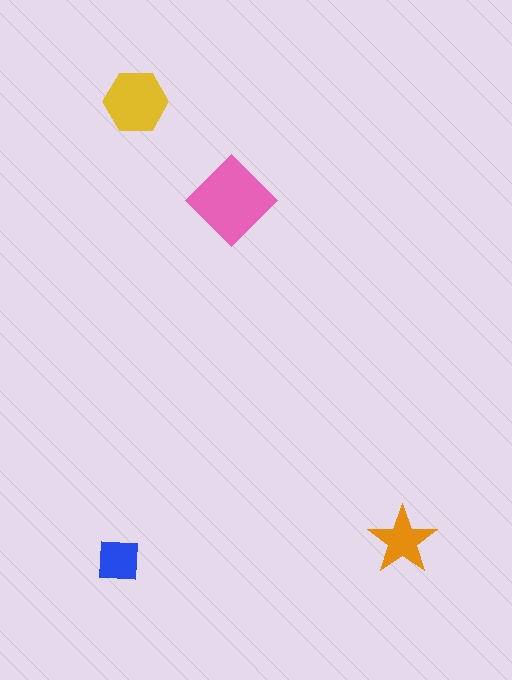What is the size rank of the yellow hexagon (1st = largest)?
2nd.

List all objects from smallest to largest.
The blue square, the orange star, the yellow hexagon, the pink diamond.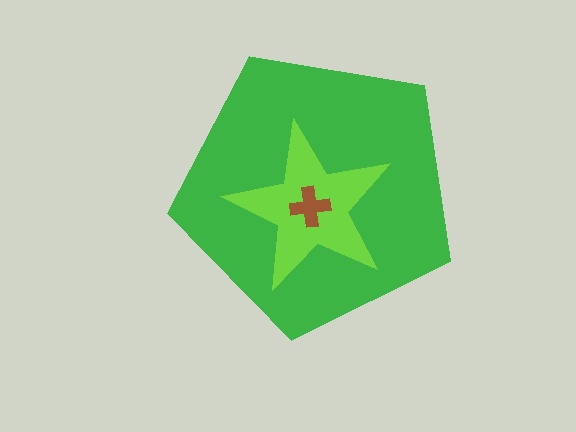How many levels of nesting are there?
3.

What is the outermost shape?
The green pentagon.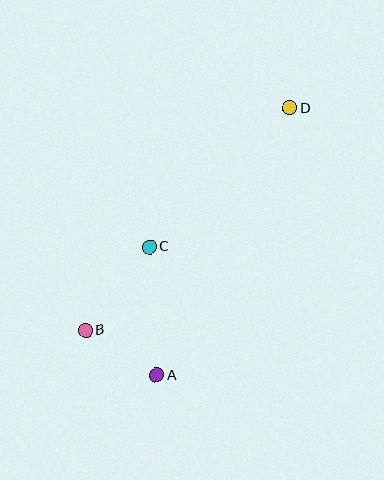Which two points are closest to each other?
Points A and B are closest to each other.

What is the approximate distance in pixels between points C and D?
The distance between C and D is approximately 198 pixels.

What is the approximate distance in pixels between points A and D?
The distance between A and D is approximately 299 pixels.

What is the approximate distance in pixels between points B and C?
The distance between B and C is approximately 105 pixels.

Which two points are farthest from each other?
Points B and D are farthest from each other.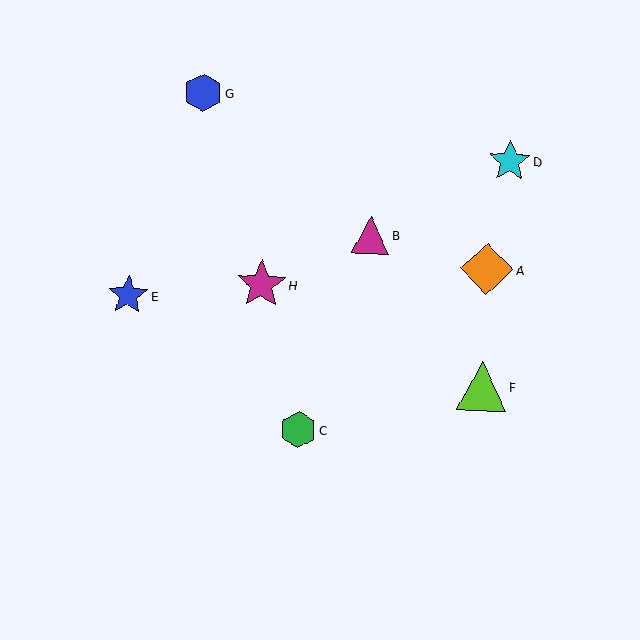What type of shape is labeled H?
Shape H is a magenta star.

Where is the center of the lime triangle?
The center of the lime triangle is at (482, 386).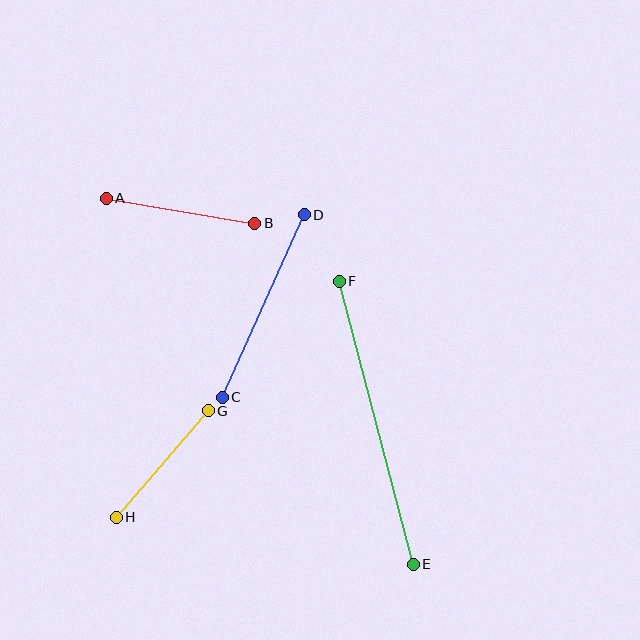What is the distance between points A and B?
The distance is approximately 151 pixels.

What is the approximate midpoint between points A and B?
The midpoint is at approximately (180, 211) pixels.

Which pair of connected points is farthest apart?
Points E and F are farthest apart.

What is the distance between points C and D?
The distance is approximately 200 pixels.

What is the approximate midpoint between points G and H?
The midpoint is at approximately (162, 464) pixels.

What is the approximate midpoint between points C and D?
The midpoint is at approximately (263, 306) pixels.